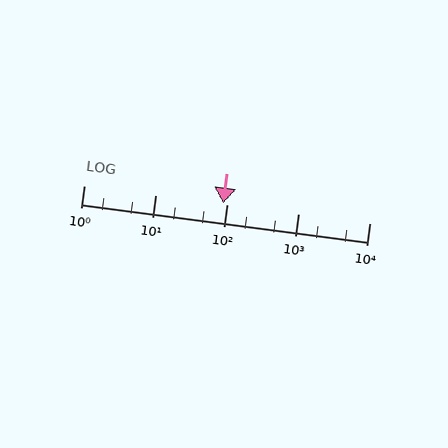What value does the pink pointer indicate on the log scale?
The pointer indicates approximately 88.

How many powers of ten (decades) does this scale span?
The scale spans 4 decades, from 1 to 10000.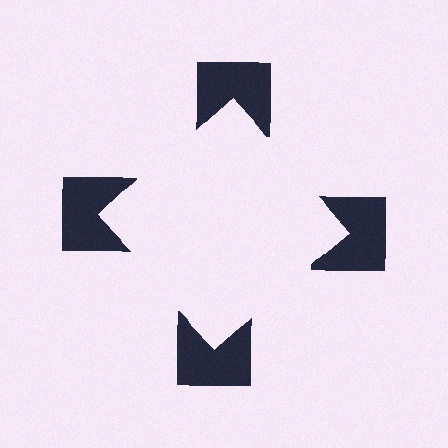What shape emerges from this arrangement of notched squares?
An illusory square — its edges are inferred from the aligned wedge cuts in the notched squares, not physically drawn.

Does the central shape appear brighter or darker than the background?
It typically appears slightly brighter than the background, even though no actual brightness change is drawn.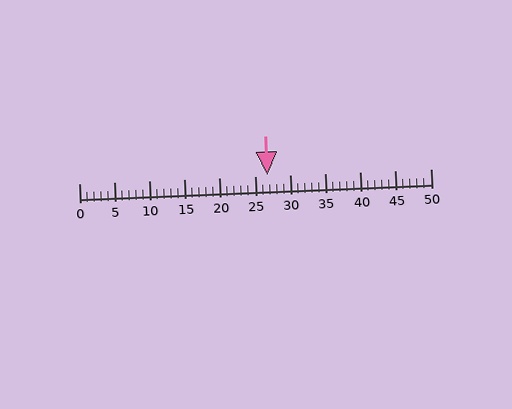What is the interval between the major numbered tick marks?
The major tick marks are spaced 5 units apart.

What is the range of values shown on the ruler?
The ruler shows values from 0 to 50.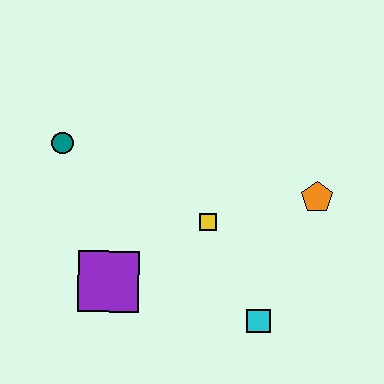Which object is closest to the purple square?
The yellow square is closest to the purple square.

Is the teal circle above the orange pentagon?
Yes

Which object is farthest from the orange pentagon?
The teal circle is farthest from the orange pentagon.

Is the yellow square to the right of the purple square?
Yes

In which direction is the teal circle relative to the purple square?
The teal circle is above the purple square.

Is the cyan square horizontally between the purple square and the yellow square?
No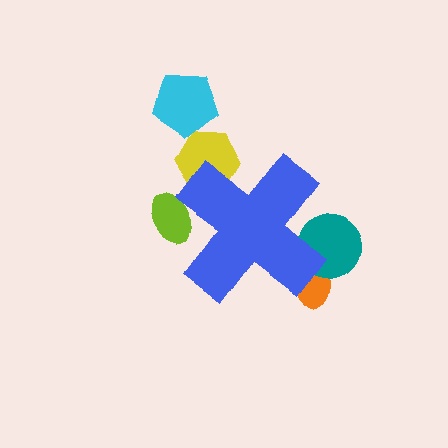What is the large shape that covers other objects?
A blue cross.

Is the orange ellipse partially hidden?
Yes, the orange ellipse is partially hidden behind the blue cross.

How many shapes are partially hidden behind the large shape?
4 shapes are partially hidden.